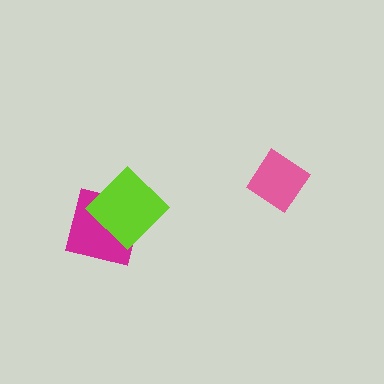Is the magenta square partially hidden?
Yes, it is partially covered by another shape.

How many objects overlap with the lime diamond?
1 object overlaps with the lime diamond.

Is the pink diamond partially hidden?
No, no other shape covers it.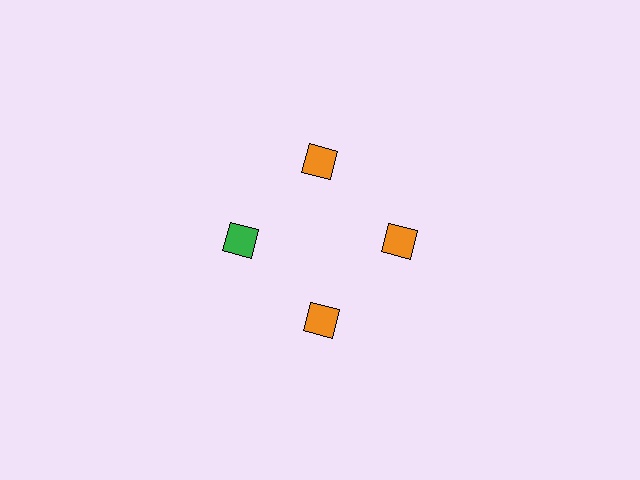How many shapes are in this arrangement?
There are 4 shapes arranged in a ring pattern.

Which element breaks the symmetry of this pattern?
The green diamond at roughly the 9 o'clock position breaks the symmetry. All other shapes are orange diamonds.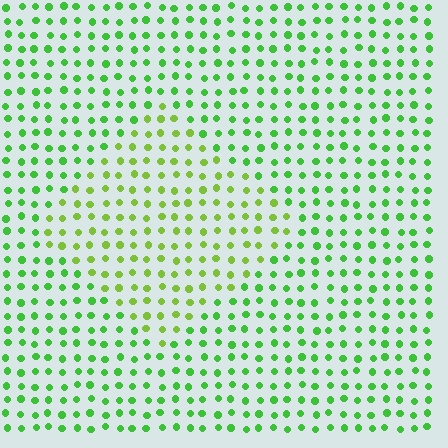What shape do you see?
I see a diamond.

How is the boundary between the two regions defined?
The boundary is defined purely by a slight shift in hue (about 28 degrees). Spacing, size, and orientation are identical on both sides.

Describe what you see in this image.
The image is filled with small green elements in a uniform arrangement. A diamond-shaped region is visible where the elements are tinted to a slightly different hue, forming a subtle color boundary.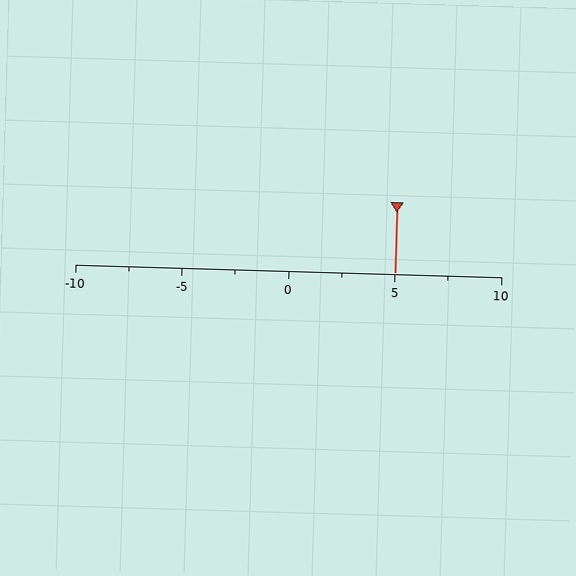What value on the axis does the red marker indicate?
The marker indicates approximately 5.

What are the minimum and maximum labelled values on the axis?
The axis runs from -10 to 10.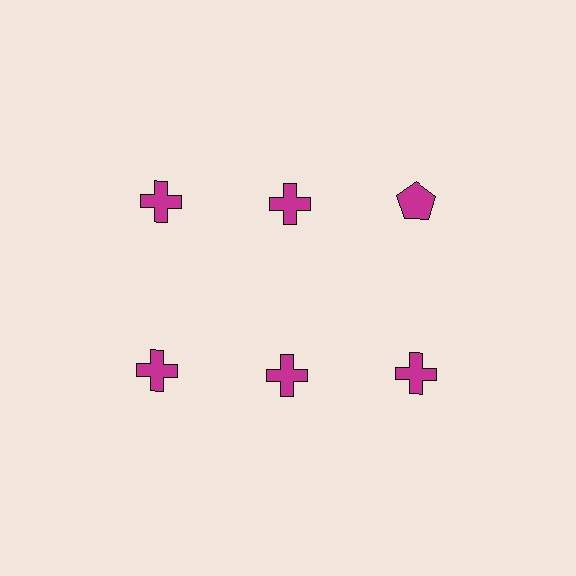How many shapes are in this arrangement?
There are 6 shapes arranged in a grid pattern.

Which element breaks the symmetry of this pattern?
The magenta pentagon in the top row, center column breaks the symmetry. All other shapes are magenta crosses.